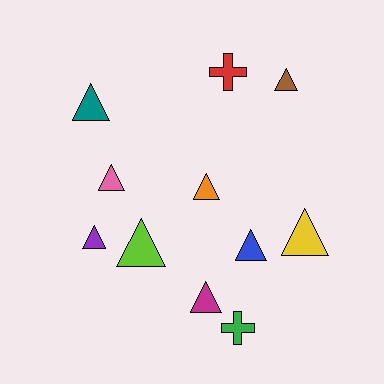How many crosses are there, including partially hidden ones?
There are 2 crosses.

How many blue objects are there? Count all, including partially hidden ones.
There is 1 blue object.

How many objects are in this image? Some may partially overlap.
There are 11 objects.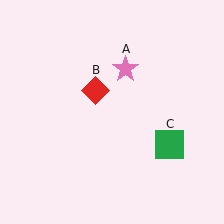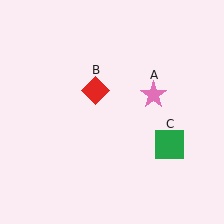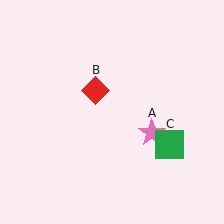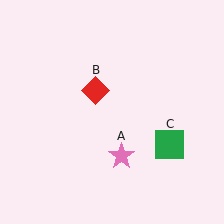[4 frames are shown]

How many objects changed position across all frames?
1 object changed position: pink star (object A).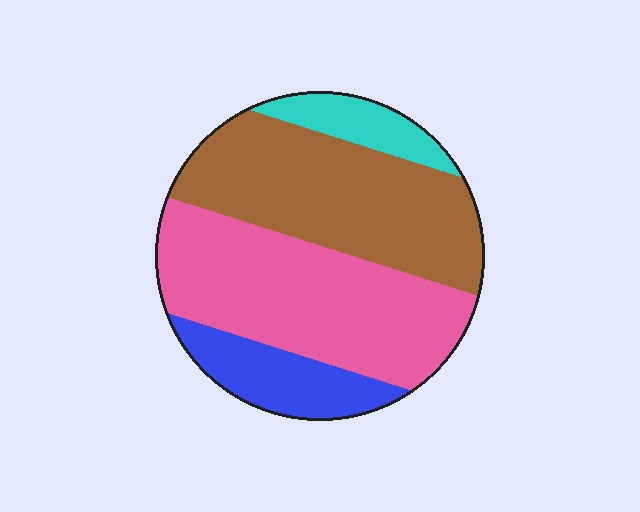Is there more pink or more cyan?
Pink.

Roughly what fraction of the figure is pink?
Pink takes up about two fifths (2/5) of the figure.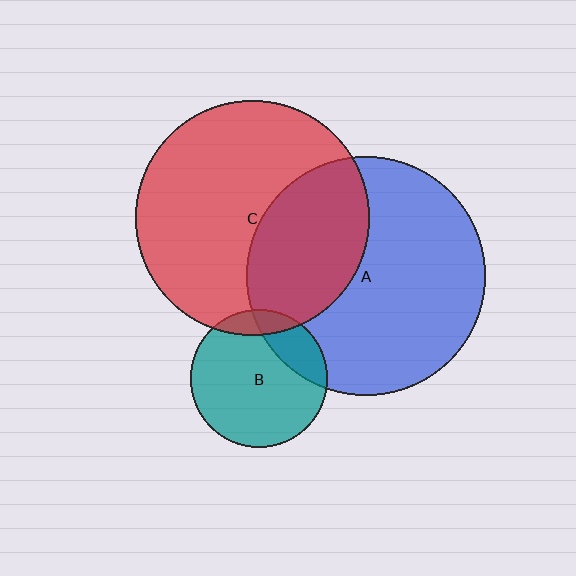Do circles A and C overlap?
Yes.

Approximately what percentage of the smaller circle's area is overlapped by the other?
Approximately 35%.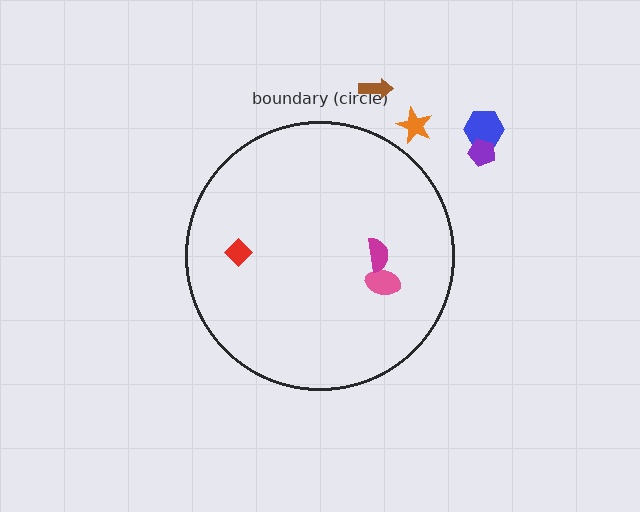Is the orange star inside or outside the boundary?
Outside.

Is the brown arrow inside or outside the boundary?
Outside.